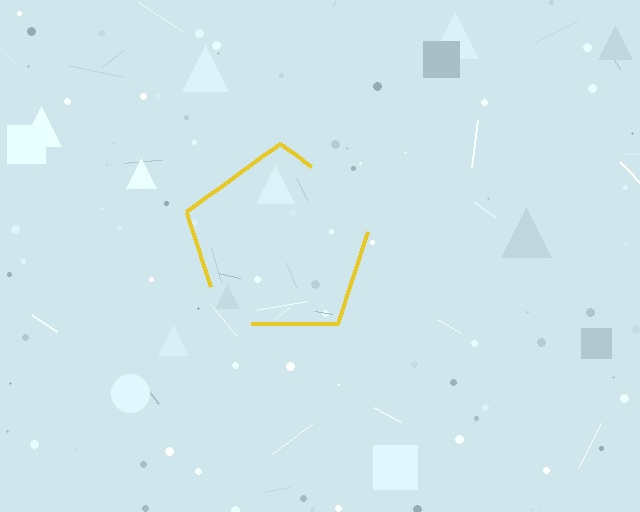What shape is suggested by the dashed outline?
The dashed outline suggests a pentagon.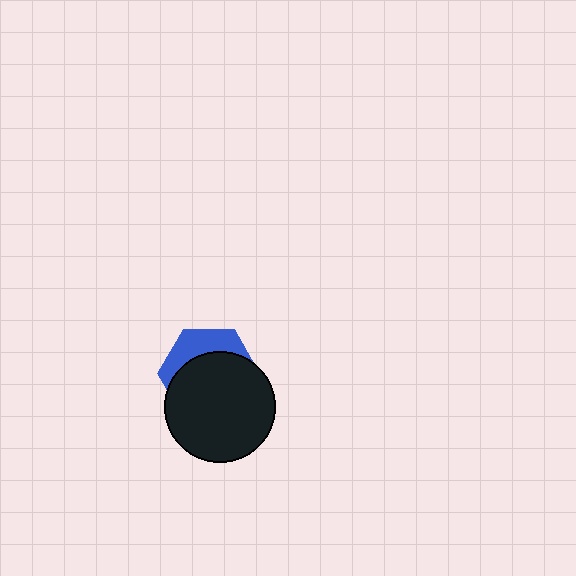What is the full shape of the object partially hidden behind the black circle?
The partially hidden object is a blue hexagon.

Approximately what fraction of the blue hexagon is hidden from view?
Roughly 68% of the blue hexagon is hidden behind the black circle.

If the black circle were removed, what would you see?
You would see the complete blue hexagon.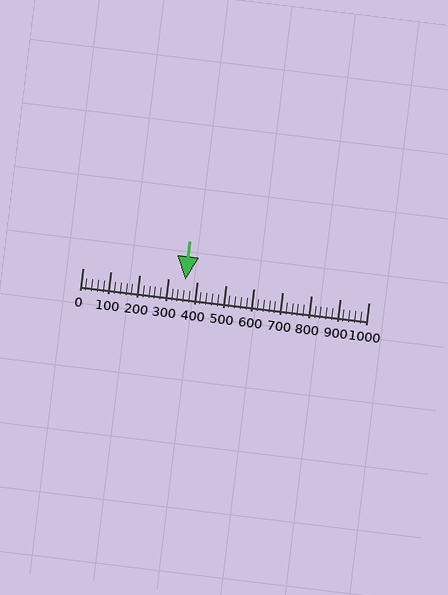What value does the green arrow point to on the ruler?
The green arrow points to approximately 360.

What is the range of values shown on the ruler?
The ruler shows values from 0 to 1000.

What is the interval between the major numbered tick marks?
The major tick marks are spaced 100 units apart.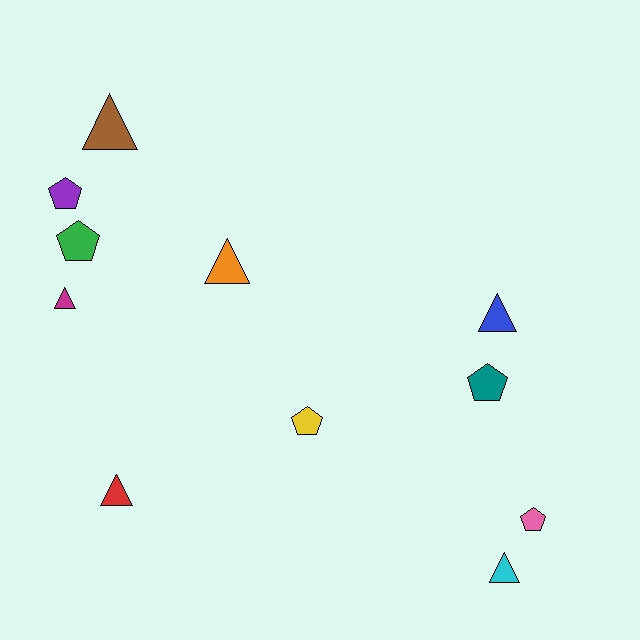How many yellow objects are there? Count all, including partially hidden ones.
There is 1 yellow object.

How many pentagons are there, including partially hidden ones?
There are 5 pentagons.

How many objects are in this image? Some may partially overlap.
There are 11 objects.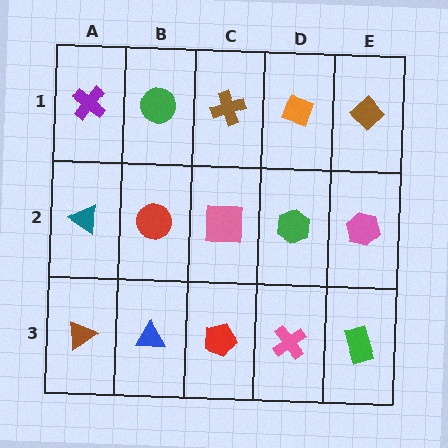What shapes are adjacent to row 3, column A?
A teal triangle (row 2, column A), a blue triangle (row 3, column B).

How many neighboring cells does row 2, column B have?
4.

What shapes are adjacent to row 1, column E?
A pink hexagon (row 2, column E), an orange diamond (row 1, column D).